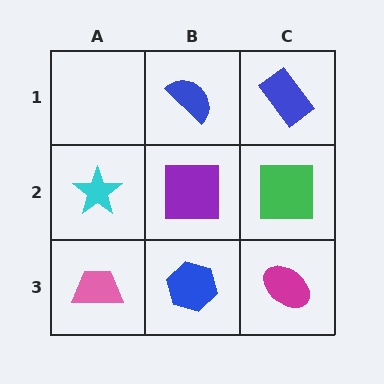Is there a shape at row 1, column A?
No, that cell is empty.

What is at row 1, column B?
A blue semicircle.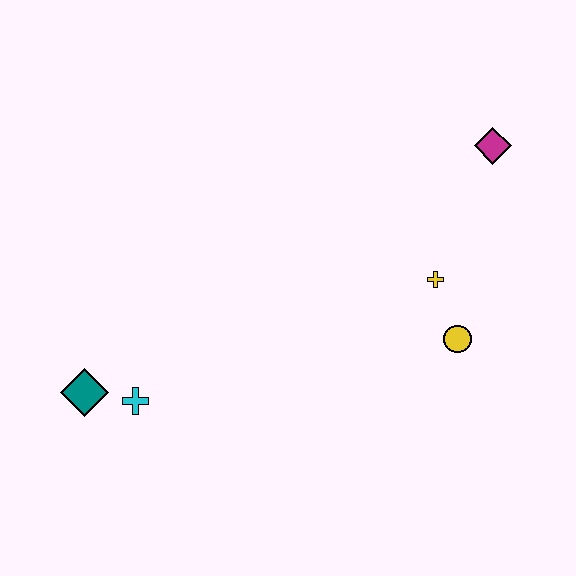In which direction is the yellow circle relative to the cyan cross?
The yellow circle is to the right of the cyan cross.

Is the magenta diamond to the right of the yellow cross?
Yes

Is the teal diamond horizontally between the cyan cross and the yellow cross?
No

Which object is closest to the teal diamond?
The cyan cross is closest to the teal diamond.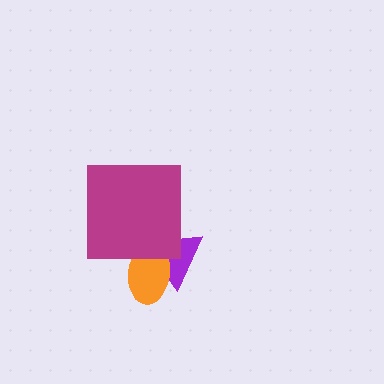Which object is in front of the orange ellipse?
The magenta square is in front of the orange ellipse.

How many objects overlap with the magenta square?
2 objects overlap with the magenta square.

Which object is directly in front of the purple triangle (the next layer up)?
The orange ellipse is directly in front of the purple triangle.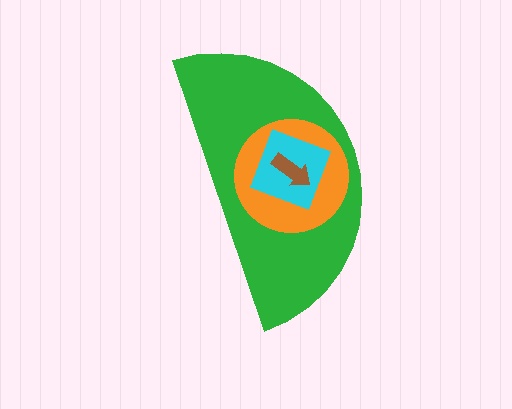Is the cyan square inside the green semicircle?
Yes.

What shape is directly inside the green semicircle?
The orange circle.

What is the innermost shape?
The brown arrow.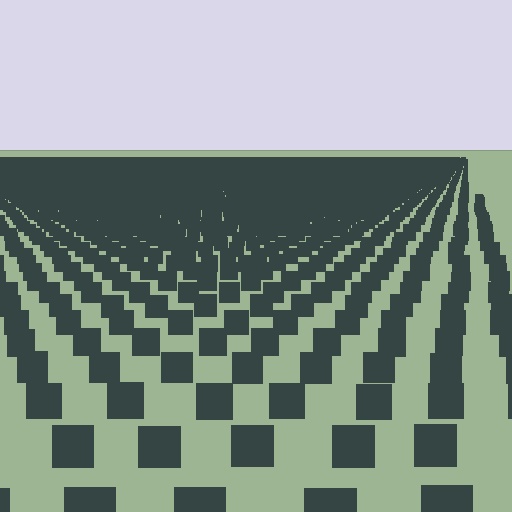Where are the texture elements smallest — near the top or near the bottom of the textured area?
Near the top.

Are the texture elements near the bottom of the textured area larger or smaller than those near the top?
Larger. Near the bottom, elements are closer to the viewer and appear at a bigger on-screen size.